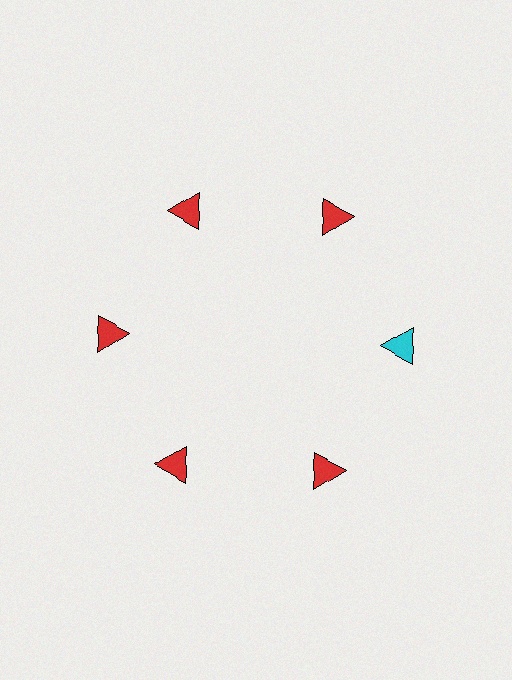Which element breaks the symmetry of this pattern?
The cyan triangle at roughly the 3 o'clock position breaks the symmetry. All other shapes are red triangles.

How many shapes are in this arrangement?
There are 6 shapes arranged in a ring pattern.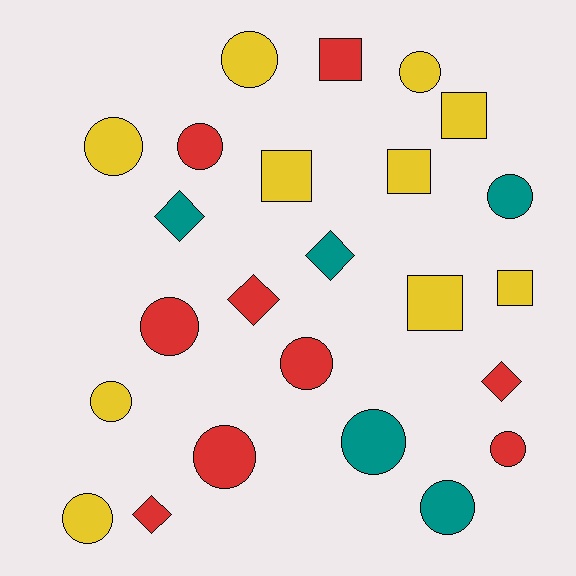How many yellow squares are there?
There are 5 yellow squares.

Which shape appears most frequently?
Circle, with 13 objects.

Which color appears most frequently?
Yellow, with 10 objects.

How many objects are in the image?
There are 24 objects.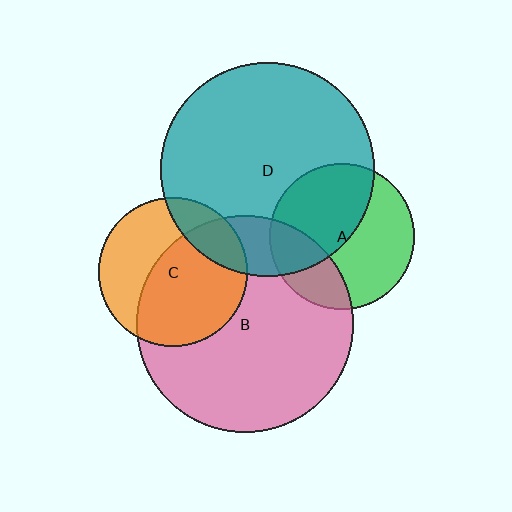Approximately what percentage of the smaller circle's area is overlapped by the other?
Approximately 25%.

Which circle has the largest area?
Circle B (pink).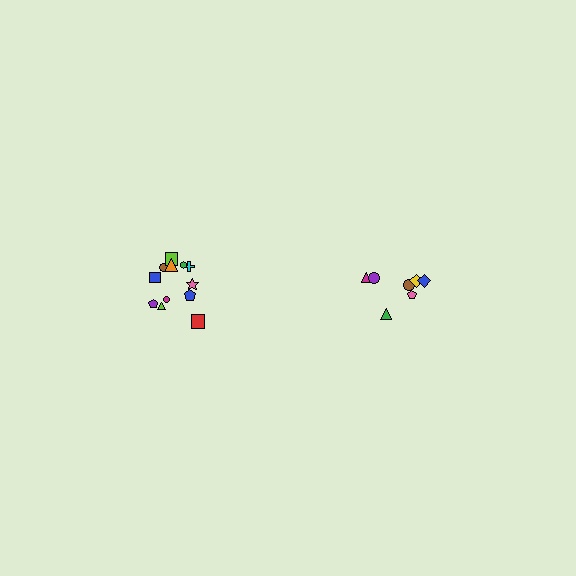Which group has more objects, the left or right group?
The left group.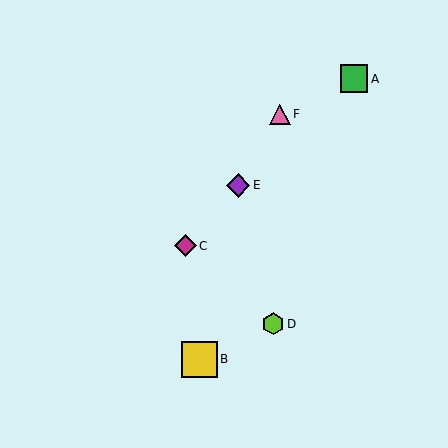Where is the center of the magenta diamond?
The center of the magenta diamond is at (185, 246).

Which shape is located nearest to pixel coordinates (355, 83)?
The green square (labeled A) at (354, 79) is nearest to that location.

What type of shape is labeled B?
Shape B is a yellow square.